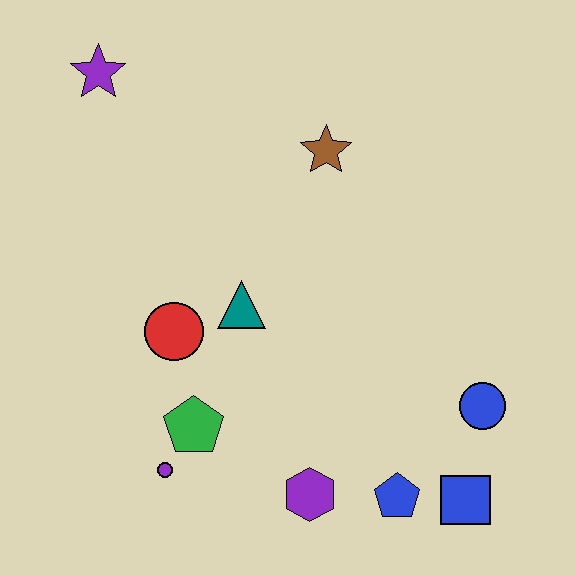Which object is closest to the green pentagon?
The purple circle is closest to the green pentagon.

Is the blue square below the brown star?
Yes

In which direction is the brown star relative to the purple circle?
The brown star is above the purple circle.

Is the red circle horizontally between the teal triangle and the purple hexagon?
No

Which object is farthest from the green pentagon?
The purple star is farthest from the green pentagon.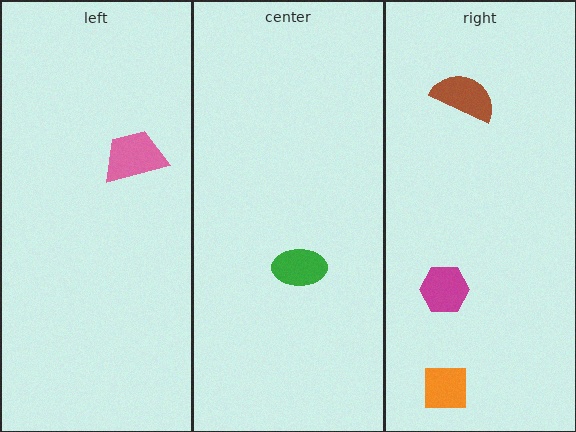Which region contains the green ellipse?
The center region.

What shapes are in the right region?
The magenta hexagon, the brown semicircle, the orange square.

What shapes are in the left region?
The pink trapezoid.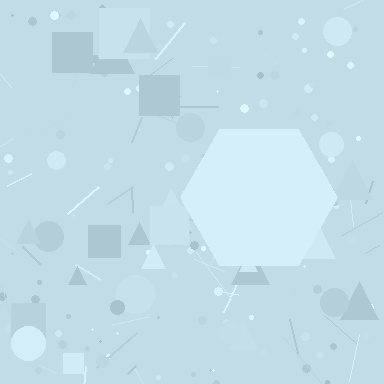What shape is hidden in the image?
A hexagon is hidden in the image.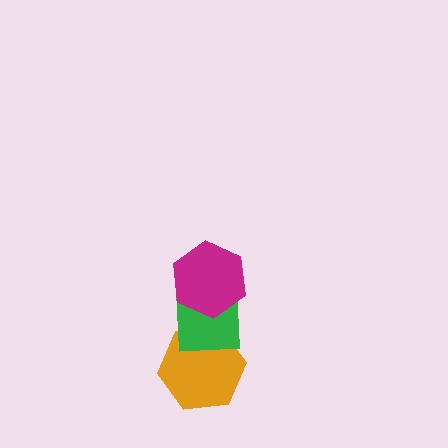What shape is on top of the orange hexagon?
The green square is on top of the orange hexagon.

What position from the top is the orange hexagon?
The orange hexagon is 3rd from the top.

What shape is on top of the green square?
The magenta hexagon is on top of the green square.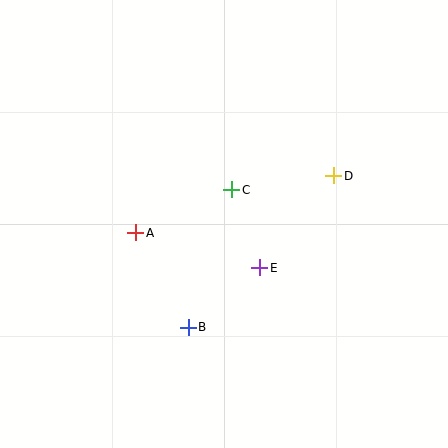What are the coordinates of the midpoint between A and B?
The midpoint between A and B is at (162, 280).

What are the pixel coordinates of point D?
Point D is at (333, 176).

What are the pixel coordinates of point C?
Point C is at (232, 190).